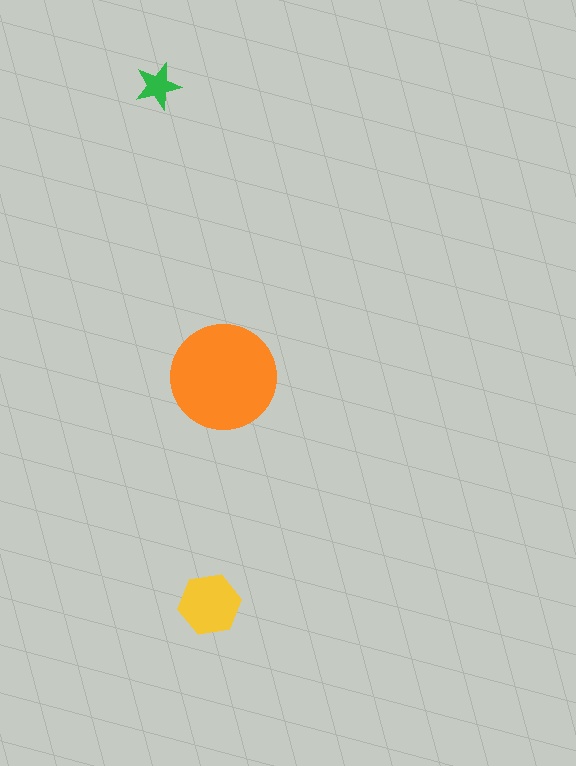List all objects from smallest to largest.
The green star, the yellow hexagon, the orange circle.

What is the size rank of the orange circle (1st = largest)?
1st.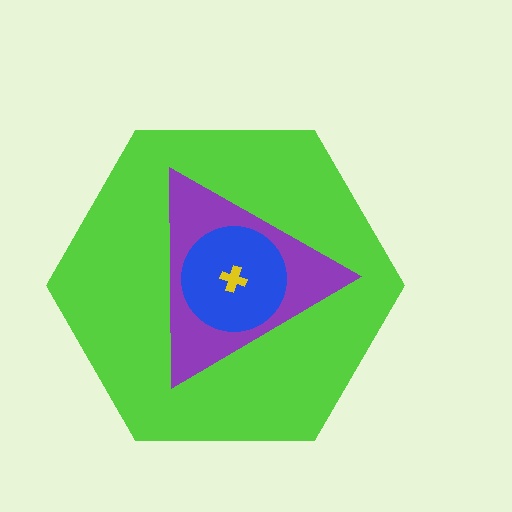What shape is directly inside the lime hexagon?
The purple triangle.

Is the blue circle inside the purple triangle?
Yes.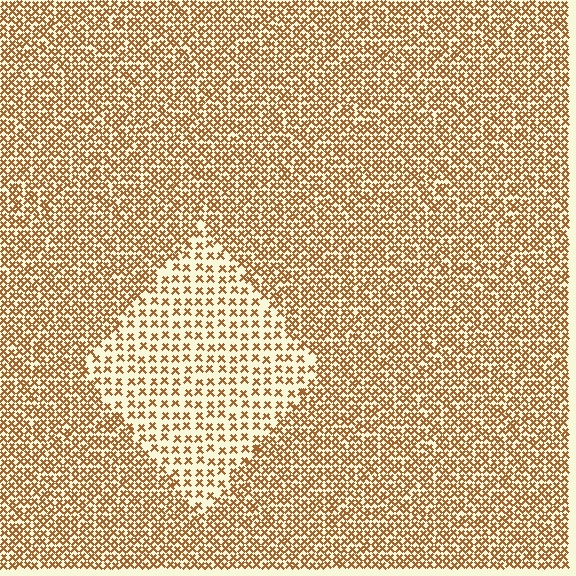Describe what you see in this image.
The image contains small brown elements arranged at two different densities. A diamond-shaped region is visible where the elements are less densely packed than the surrounding area.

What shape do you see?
I see a diamond.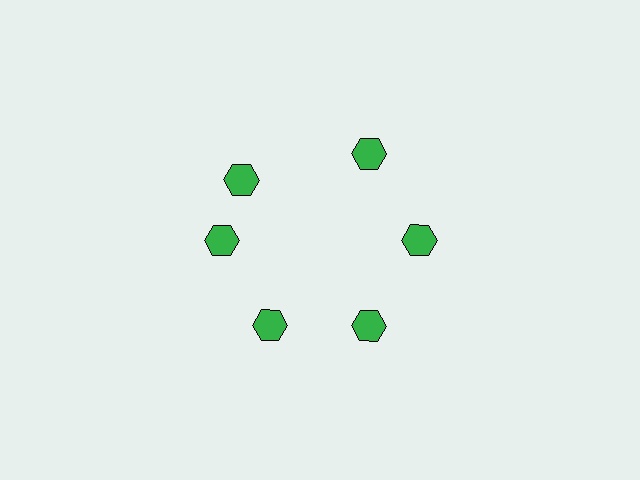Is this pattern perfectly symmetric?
No. The 6 green hexagons are arranged in a ring, but one element near the 11 o'clock position is rotated out of alignment along the ring, breaking the 6-fold rotational symmetry.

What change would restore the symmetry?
The symmetry would be restored by rotating it back into even spacing with its neighbors so that all 6 hexagons sit at equal angles and equal distance from the center.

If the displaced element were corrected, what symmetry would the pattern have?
It would have 6-fold rotational symmetry — the pattern would map onto itself every 60 degrees.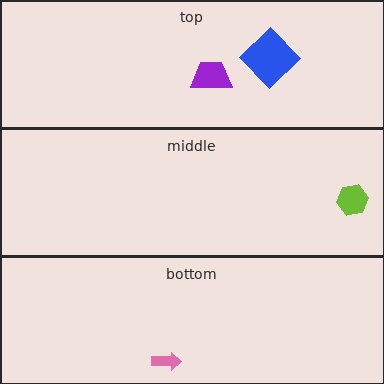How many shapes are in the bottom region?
1.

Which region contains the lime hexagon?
The middle region.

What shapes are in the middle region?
The lime hexagon.